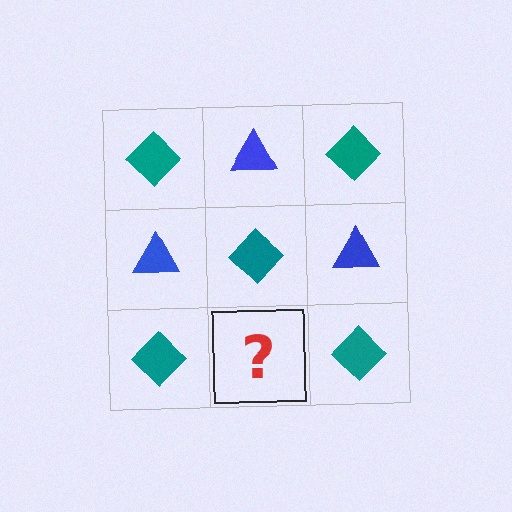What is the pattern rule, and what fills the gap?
The rule is that it alternates teal diamond and blue triangle in a checkerboard pattern. The gap should be filled with a blue triangle.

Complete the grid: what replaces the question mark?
The question mark should be replaced with a blue triangle.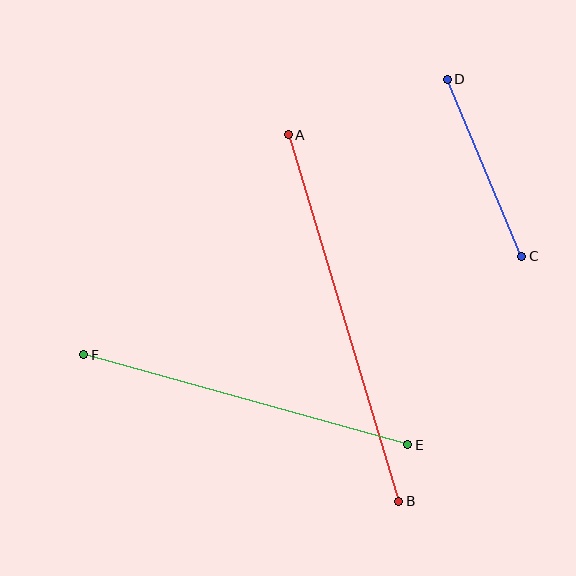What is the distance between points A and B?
The distance is approximately 383 pixels.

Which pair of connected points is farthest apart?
Points A and B are farthest apart.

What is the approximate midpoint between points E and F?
The midpoint is at approximately (246, 400) pixels.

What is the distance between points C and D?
The distance is approximately 192 pixels.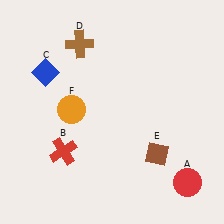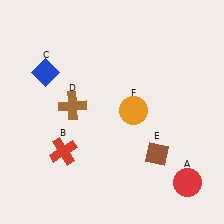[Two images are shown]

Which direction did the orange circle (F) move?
The orange circle (F) moved right.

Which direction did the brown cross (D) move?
The brown cross (D) moved down.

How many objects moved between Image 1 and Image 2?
2 objects moved between the two images.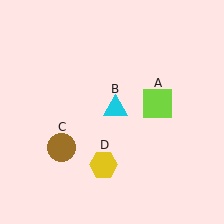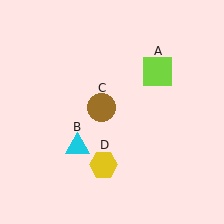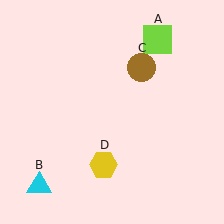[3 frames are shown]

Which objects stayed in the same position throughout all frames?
Yellow hexagon (object D) remained stationary.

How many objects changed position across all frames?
3 objects changed position: lime square (object A), cyan triangle (object B), brown circle (object C).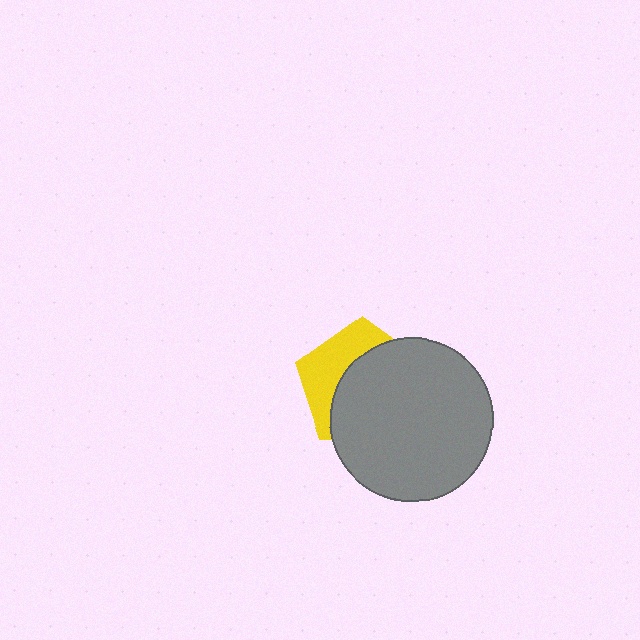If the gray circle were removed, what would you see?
You would see the complete yellow pentagon.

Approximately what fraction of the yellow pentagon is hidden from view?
Roughly 63% of the yellow pentagon is hidden behind the gray circle.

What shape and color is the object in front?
The object in front is a gray circle.